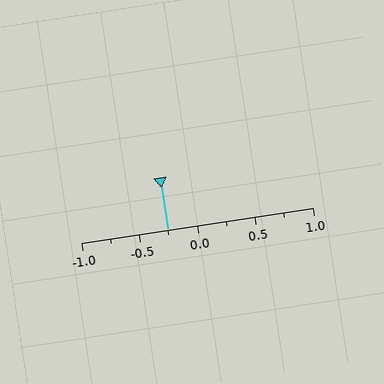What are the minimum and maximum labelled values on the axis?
The axis runs from -1.0 to 1.0.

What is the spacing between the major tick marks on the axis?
The major ticks are spaced 0.5 apart.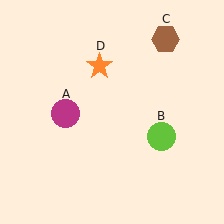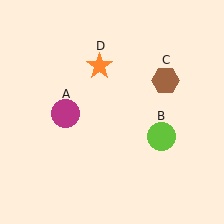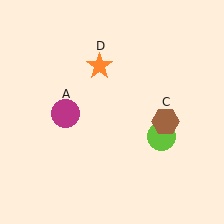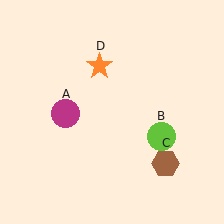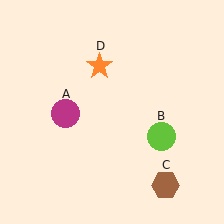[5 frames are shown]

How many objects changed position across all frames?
1 object changed position: brown hexagon (object C).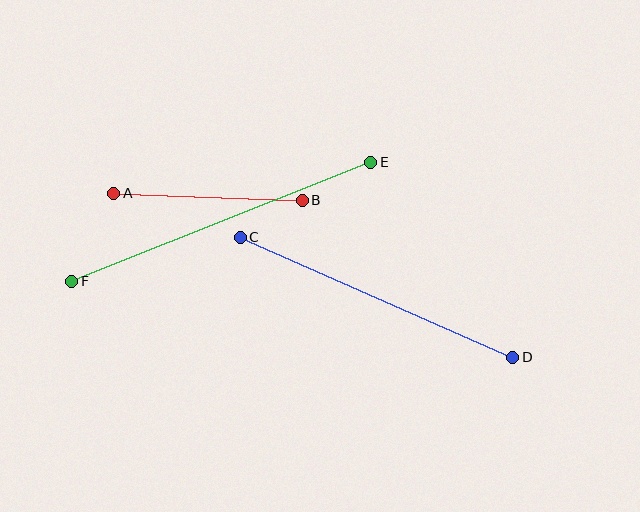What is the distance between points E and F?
The distance is approximately 322 pixels.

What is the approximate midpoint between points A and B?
The midpoint is at approximately (208, 197) pixels.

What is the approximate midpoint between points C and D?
The midpoint is at approximately (377, 297) pixels.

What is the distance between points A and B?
The distance is approximately 189 pixels.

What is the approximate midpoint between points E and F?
The midpoint is at approximately (221, 222) pixels.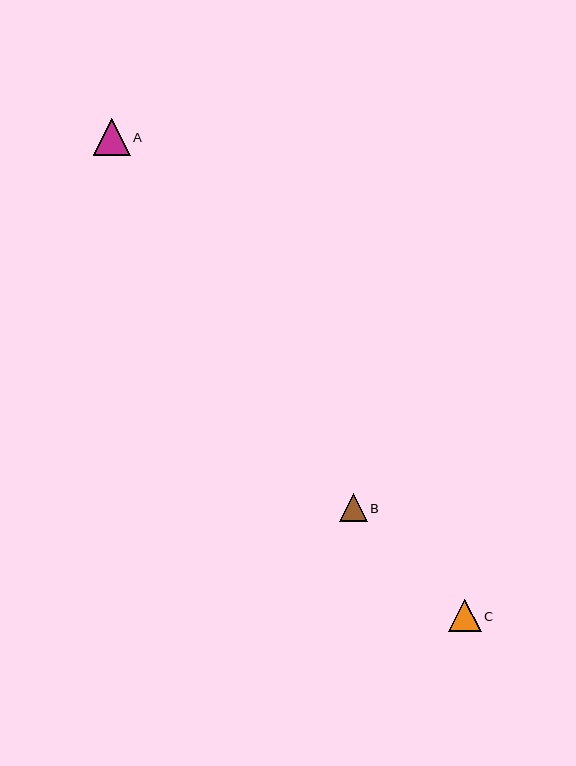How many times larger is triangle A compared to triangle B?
Triangle A is approximately 1.3 times the size of triangle B.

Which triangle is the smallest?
Triangle B is the smallest with a size of approximately 28 pixels.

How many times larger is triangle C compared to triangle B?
Triangle C is approximately 1.2 times the size of triangle B.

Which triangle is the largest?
Triangle A is the largest with a size of approximately 37 pixels.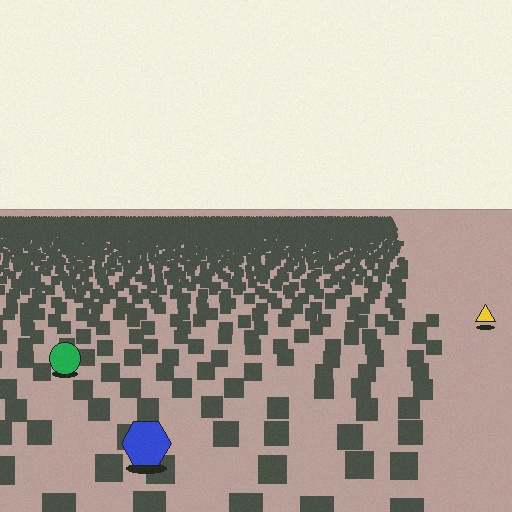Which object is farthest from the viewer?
The yellow triangle is farthest from the viewer. It appears smaller and the ground texture around it is denser.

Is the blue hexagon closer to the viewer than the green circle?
Yes. The blue hexagon is closer — you can tell from the texture gradient: the ground texture is coarser near it.